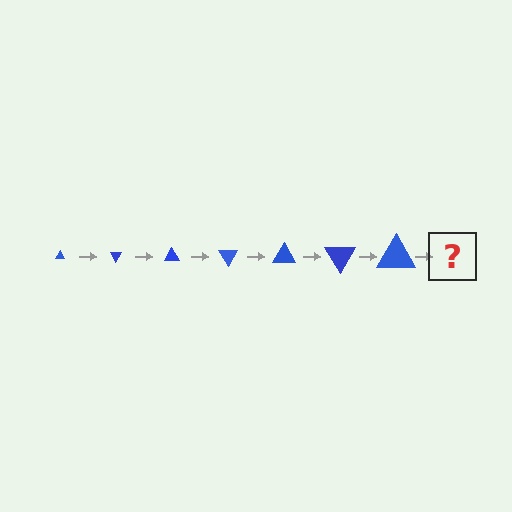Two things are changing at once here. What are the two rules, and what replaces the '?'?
The two rules are that the triangle grows larger each step and it rotates 60 degrees each step. The '?' should be a triangle, larger than the previous one and rotated 420 degrees from the start.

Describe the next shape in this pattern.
It should be a triangle, larger than the previous one and rotated 420 degrees from the start.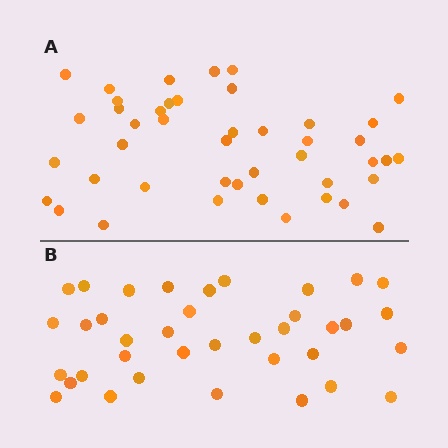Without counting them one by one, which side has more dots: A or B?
Region A (the top region) has more dots.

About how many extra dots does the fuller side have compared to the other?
Region A has roughly 8 or so more dots than region B.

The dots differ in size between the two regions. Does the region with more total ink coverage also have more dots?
No. Region B has more total ink coverage because its dots are larger, but region A actually contains more individual dots. Total area can be misleading — the number of items is what matters here.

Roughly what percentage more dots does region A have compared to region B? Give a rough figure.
About 20% more.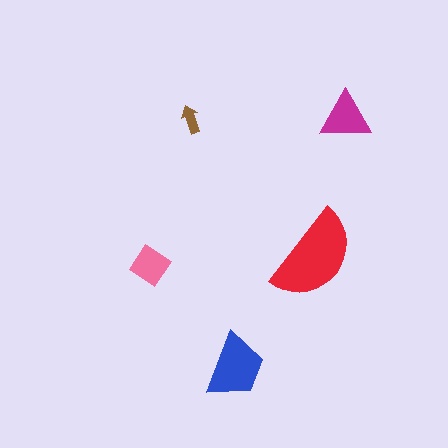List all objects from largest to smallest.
The red semicircle, the blue trapezoid, the magenta triangle, the pink diamond, the brown arrow.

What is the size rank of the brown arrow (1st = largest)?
5th.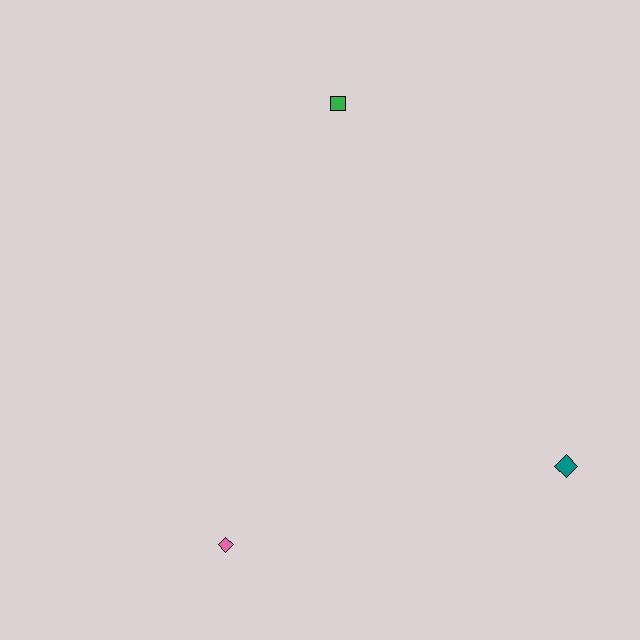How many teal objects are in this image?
There is 1 teal object.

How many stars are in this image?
There are no stars.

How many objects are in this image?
There are 3 objects.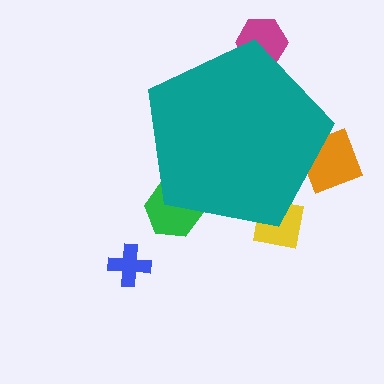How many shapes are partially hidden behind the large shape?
4 shapes are partially hidden.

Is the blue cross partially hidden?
No, the blue cross is fully visible.